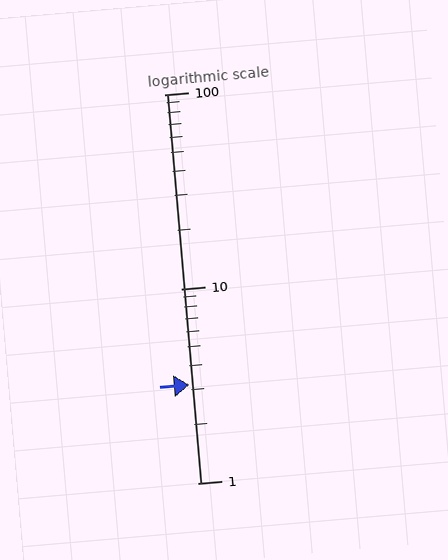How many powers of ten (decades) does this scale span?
The scale spans 2 decades, from 1 to 100.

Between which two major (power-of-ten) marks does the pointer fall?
The pointer is between 1 and 10.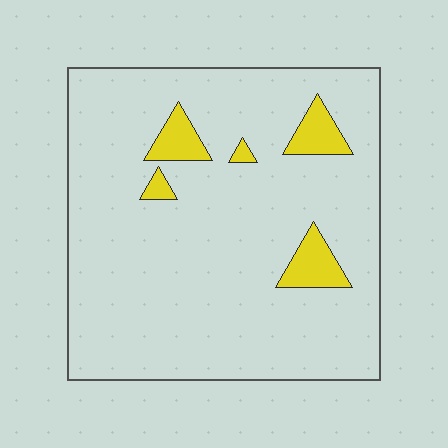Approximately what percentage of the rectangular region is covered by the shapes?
Approximately 10%.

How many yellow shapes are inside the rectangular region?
5.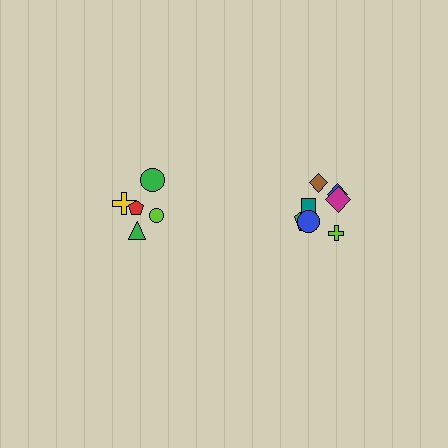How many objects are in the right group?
There are 7 objects.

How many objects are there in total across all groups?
There are 12 objects.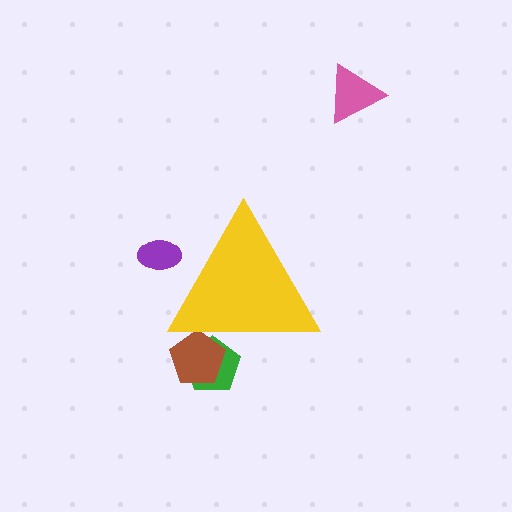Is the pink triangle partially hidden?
No, the pink triangle is fully visible.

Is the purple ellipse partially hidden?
Yes, the purple ellipse is partially hidden behind the yellow triangle.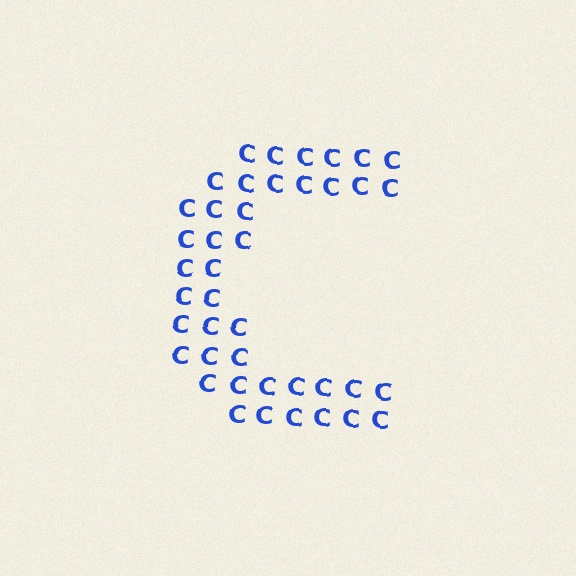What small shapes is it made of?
It is made of small letter C's.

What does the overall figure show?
The overall figure shows the letter C.